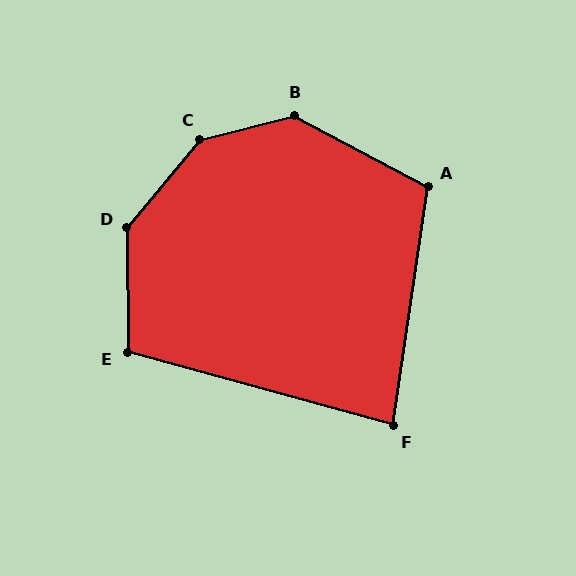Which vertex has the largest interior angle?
C, at approximately 144 degrees.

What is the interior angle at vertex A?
Approximately 110 degrees (obtuse).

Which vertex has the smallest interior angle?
F, at approximately 83 degrees.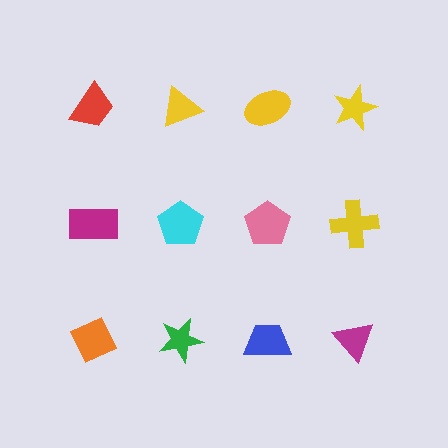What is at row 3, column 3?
A blue trapezoid.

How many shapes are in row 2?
4 shapes.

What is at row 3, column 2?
A green star.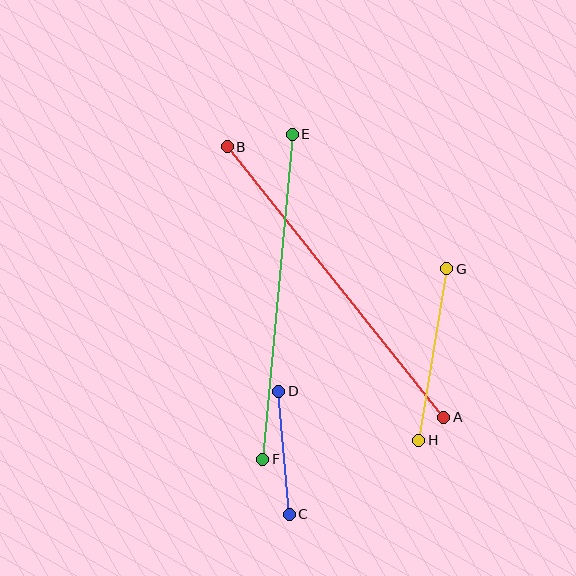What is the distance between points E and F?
The distance is approximately 326 pixels.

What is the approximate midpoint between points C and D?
The midpoint is at approximately (284, 453) pixels.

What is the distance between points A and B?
The distance is approximately 347 pixels.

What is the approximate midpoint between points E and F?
The midpoint is at approximately (278, 297) pixels.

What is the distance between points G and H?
The distance is approximately 173 pixels.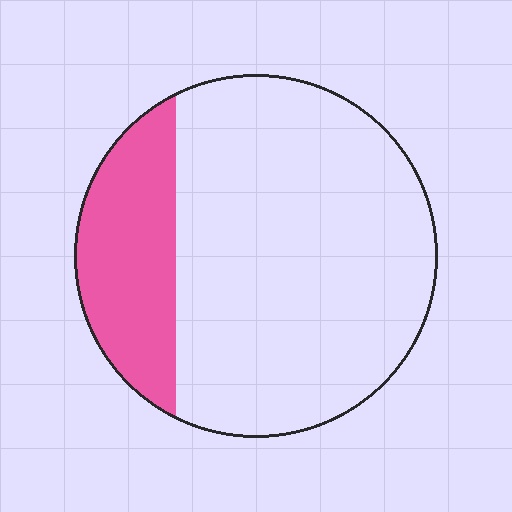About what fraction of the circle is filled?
About one quarter (1/4).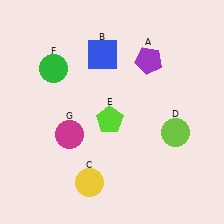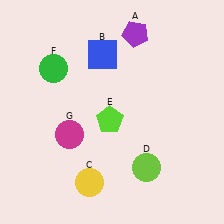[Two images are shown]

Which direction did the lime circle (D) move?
The lime circle (D) moved down.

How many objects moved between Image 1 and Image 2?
2 objects moved between the two images.